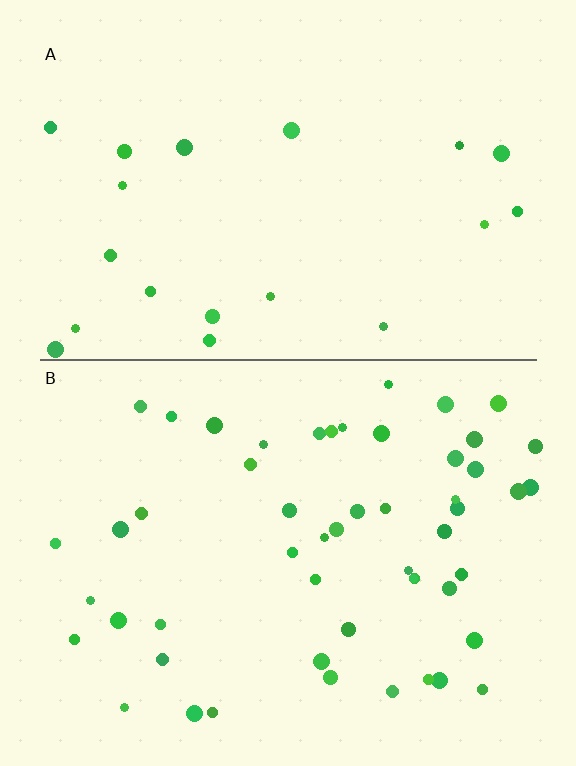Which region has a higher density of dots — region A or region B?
B (the bottom).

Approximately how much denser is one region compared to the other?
Approximately 2.7× — region B over region A.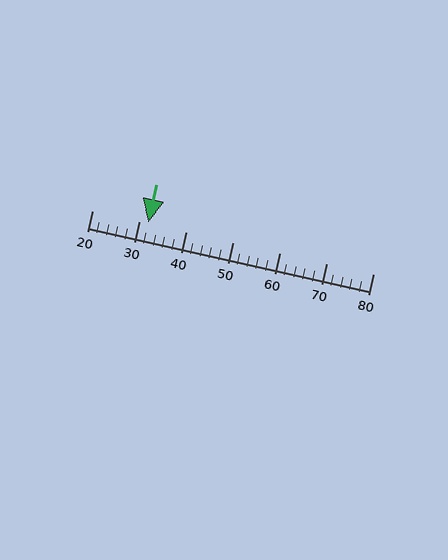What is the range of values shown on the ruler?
The ruler shows values from 20 to 80.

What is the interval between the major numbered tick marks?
The major tick marks are spaced 10 units apart.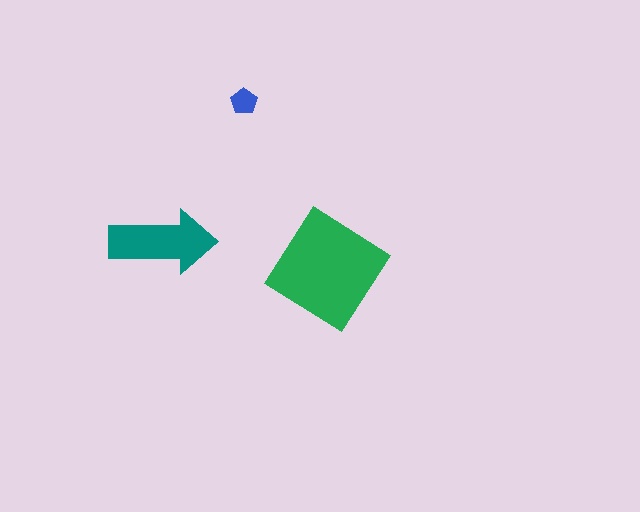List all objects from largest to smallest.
The green diamond, the teal arrow, the blue pentagon.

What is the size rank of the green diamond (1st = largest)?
1st.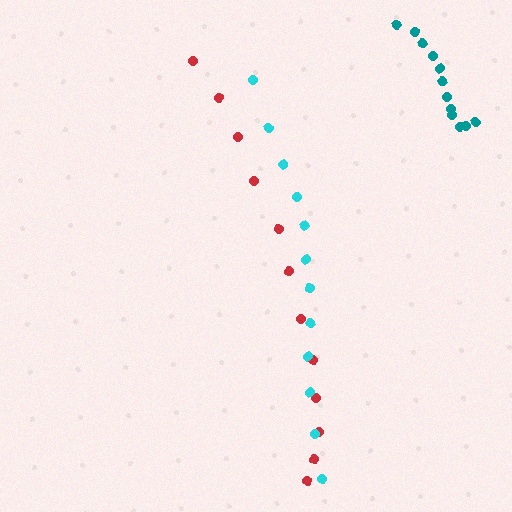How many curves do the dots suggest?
There are 3 distinct paths.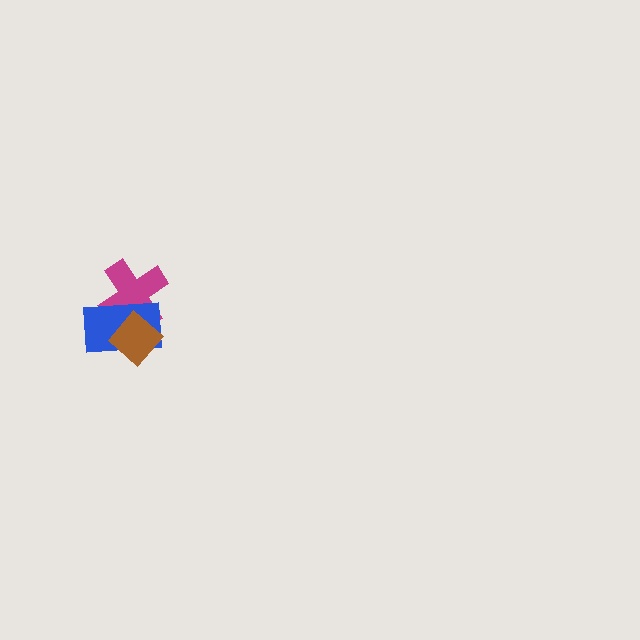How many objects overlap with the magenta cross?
2 objects overlap with the magenta cross.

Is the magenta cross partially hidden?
Yes, it is partially covered by another shape.